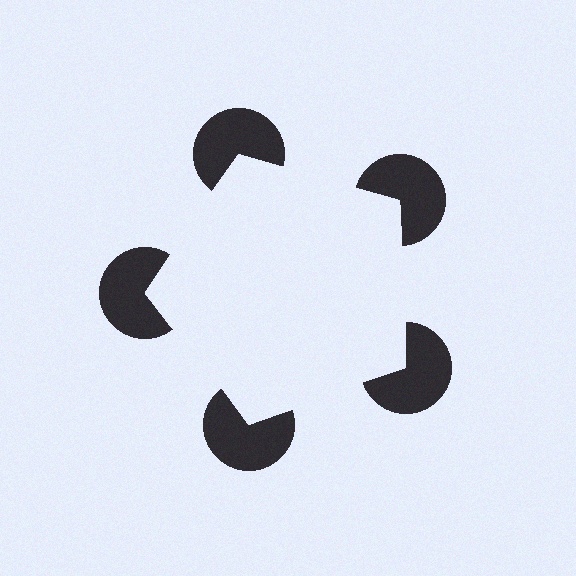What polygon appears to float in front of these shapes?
An illusory pentagon — its edges are inferred from the aligned wedge cuts in the pac-man discs, not physically drawn.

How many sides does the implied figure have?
5 sides.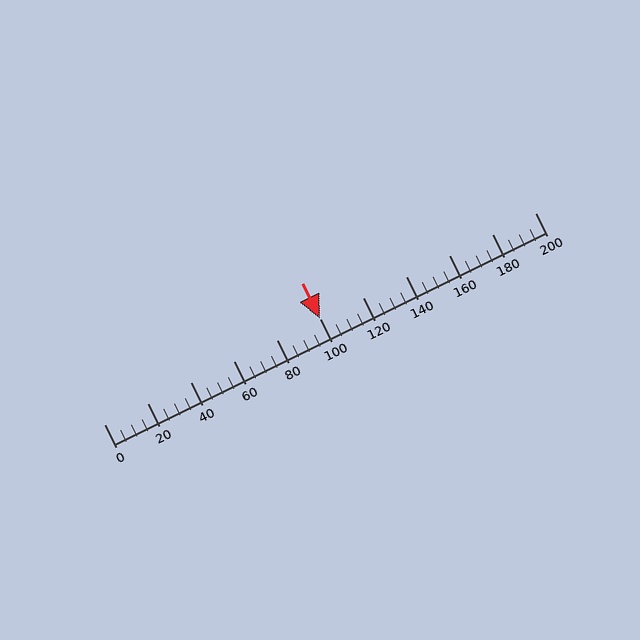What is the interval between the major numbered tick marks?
The major tick marks are spaced 20 units apart.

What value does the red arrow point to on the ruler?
The red arrow points to approximately 100.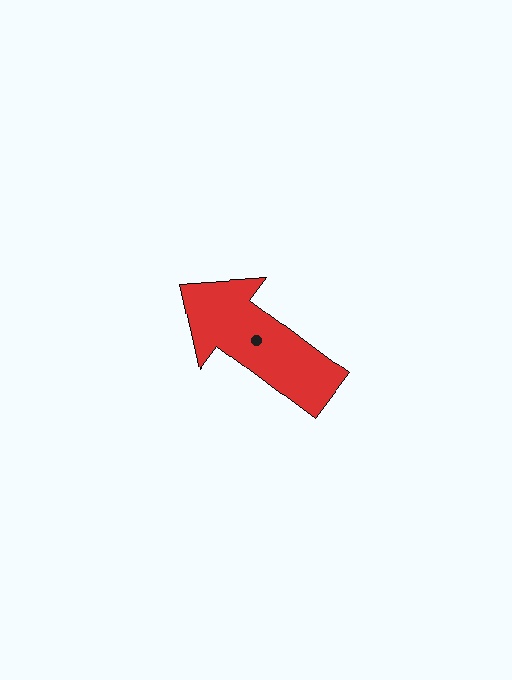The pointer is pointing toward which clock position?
Roughly 10 o'clock.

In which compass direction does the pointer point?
Northwest.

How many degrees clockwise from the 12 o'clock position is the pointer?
Approximately 307 degrees.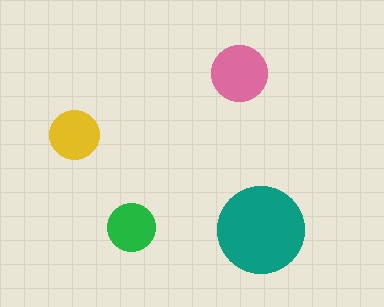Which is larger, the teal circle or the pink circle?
The teal one.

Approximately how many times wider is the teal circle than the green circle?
About 2 times wider.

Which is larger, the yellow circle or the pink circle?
The pink one.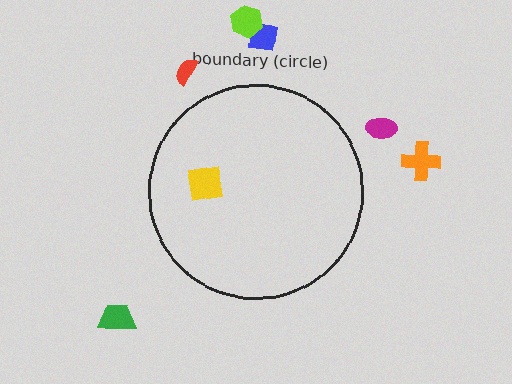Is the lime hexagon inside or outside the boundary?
Outside.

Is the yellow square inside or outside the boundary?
Inside.